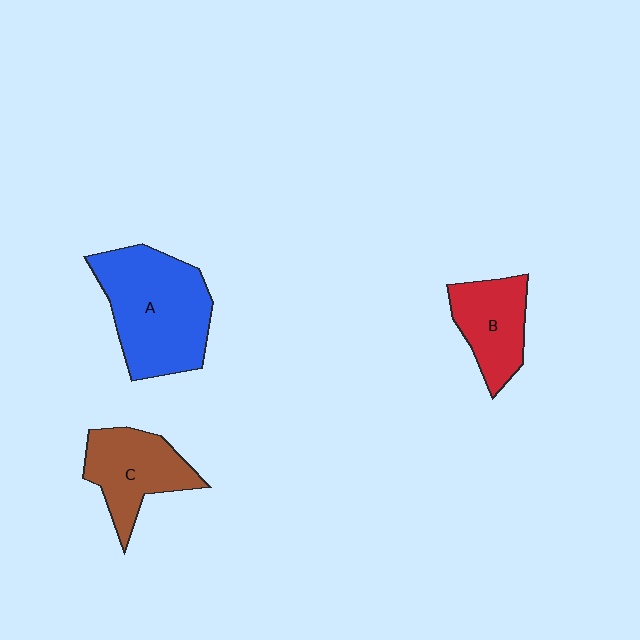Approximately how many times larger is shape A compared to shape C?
Approximately 1.6 times.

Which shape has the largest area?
Shape A (blue).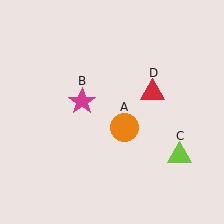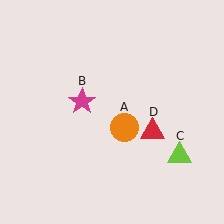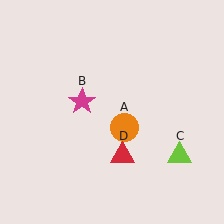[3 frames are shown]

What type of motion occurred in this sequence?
The red triangle (object D) rotated clockwise around the center of the scene.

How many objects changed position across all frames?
1 object changed position: red triangle (object D).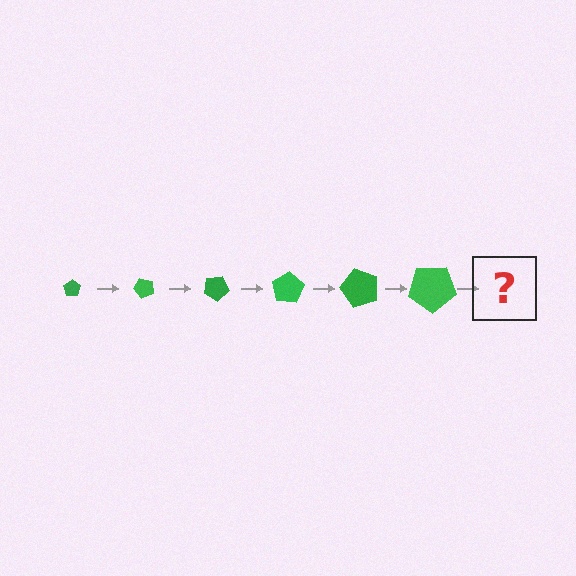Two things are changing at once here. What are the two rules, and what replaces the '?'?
The two rules are that the pentagon grows larger each step and it rotates 50 degrees each step. The '?' should be a pentagon, larger than the previous one and rotated 300 degrees from the start.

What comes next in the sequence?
The next element should be a pentagon, larger than the previous one and rotated 300 degrees from the start.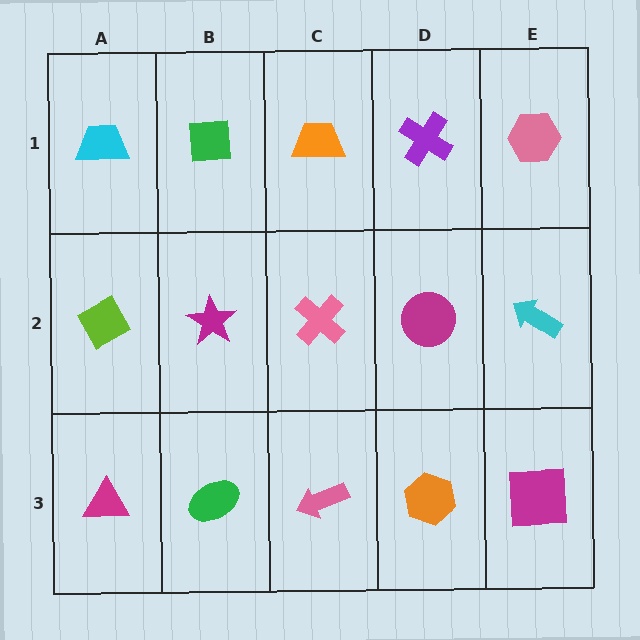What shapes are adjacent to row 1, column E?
A cyan arrow (row 2, column E), a purple cross (row 1, column D).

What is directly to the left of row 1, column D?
An orange trapezoid.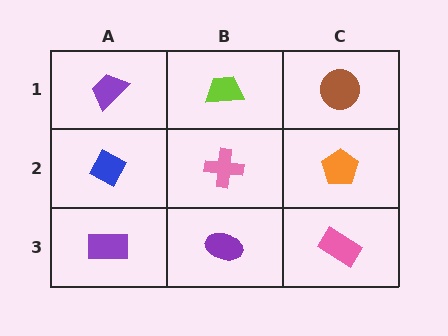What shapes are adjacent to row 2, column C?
A brown circle (row 1, column C), a pink rectangle (row 3, column C), a pink cross (row 2, column B).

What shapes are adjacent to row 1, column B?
A pink cross (row 2, column B), a purple trapezoid (row 1, column A), a brown circle (row 1, column C).